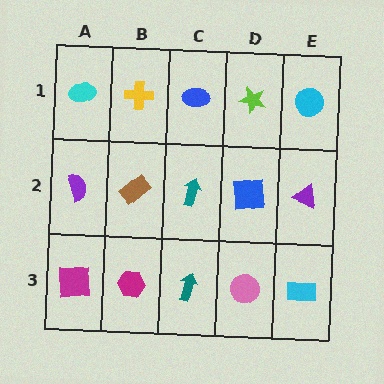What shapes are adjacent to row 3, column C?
A teal arrow (row 2, column C), a magenta hexagon (row 3, column B), a pink circle (row 3, column D).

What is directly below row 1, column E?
A purple triangle.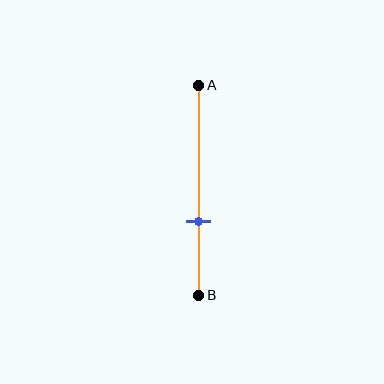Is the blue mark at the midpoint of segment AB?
No, the mark is at about 65% from A, not at the 50% midpoint.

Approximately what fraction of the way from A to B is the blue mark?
The blue mark is approximately 65% of the way from A to B.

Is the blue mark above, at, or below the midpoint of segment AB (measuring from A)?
The blue mark is below the midpoint of segment AB.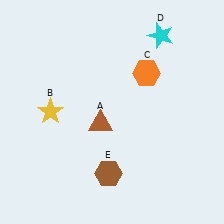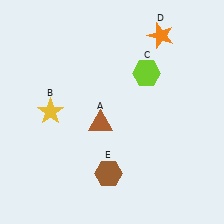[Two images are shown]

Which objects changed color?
C changed from orange to lime. D changed from cyan to orange.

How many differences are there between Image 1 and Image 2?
There are 2 differences between the two images.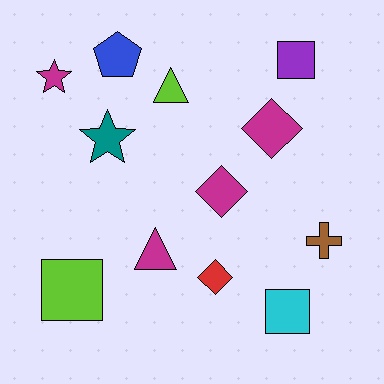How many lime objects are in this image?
There are 2 lime objects.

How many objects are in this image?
There are 12 objects.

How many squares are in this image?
There are 3 squares.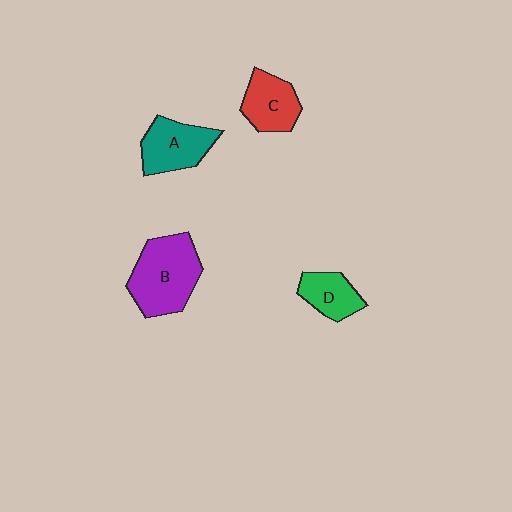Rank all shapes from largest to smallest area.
From largest to smallest: B (purple), A (teal), C (red), D (green).